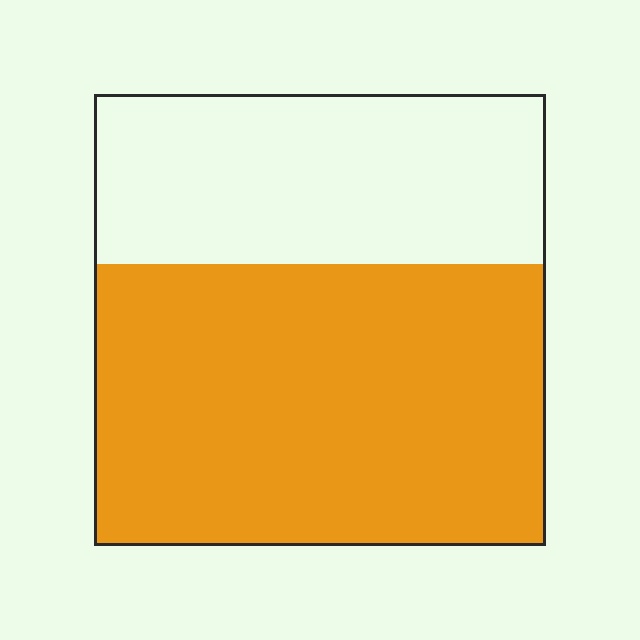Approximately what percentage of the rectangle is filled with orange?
Approximately 60%.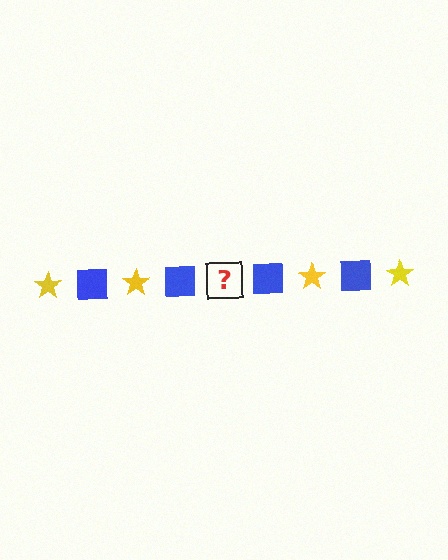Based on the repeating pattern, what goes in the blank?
The blank should be a yellow star.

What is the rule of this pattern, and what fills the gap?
The rule is that the pattern alternates between yellow star and blue square. The gap should be filled with a yellow star.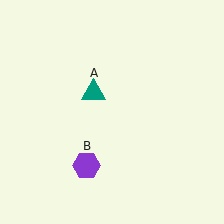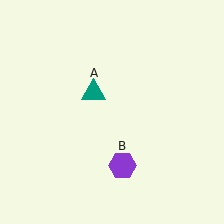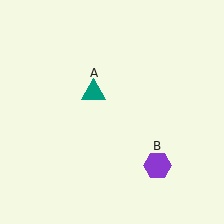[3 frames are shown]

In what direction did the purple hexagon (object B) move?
The purple hexagon (object B) moved right.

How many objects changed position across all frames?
1 object changed position: purple hexagon (object B).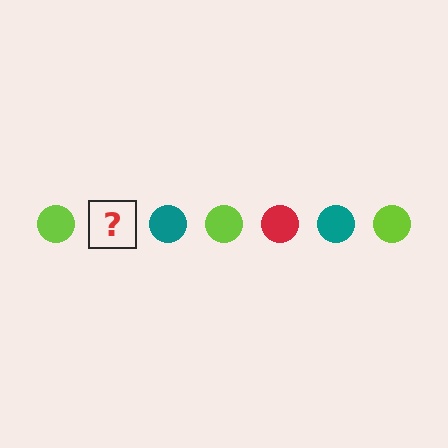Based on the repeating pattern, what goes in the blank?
The blank should be a red circle.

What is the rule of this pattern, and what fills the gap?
The rule is that the pattern cycles through lime, red, teal circles. The gap should be filled with a red circle.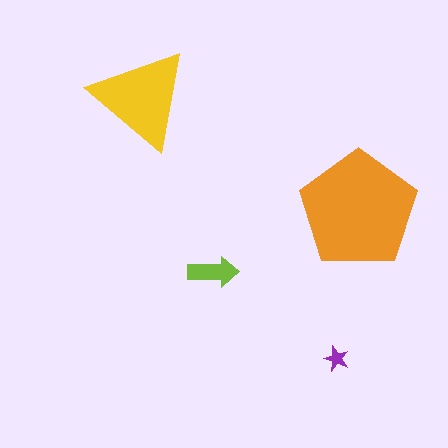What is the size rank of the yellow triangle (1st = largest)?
2nd.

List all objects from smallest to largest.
The purple star, the lime arrow, the yellow triangle, the orange pentagon.